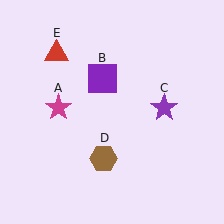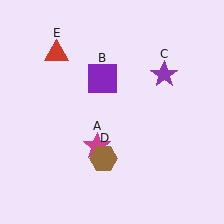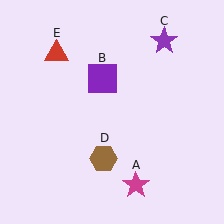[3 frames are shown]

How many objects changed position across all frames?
2 objects changed position: magenta star (object A), purple star (object C).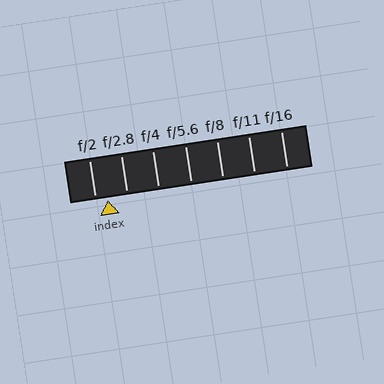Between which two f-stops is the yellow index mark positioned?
The index mark is between f/2 and f/2.8.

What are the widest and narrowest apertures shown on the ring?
The widest aperture shown is f/2 and the narrowest is f/16.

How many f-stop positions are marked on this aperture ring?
There are 7 f-stop positions marked.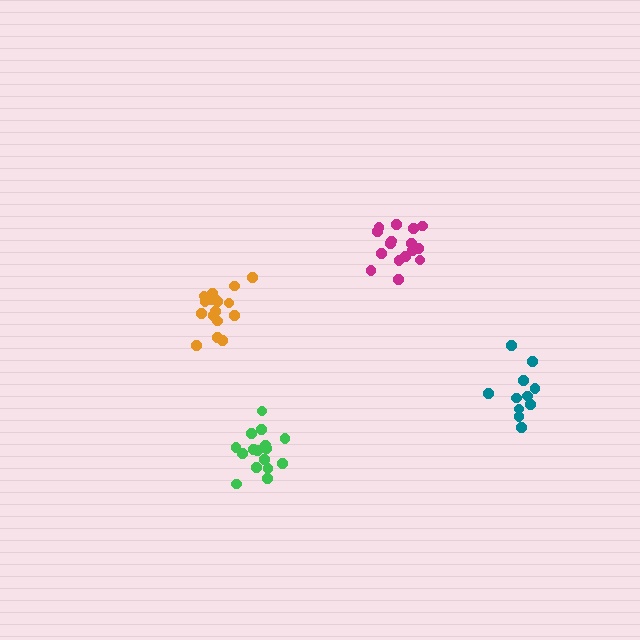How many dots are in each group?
Group 1: 11 dots, Group 2: 17 dots, Group 3: 17 dots, Group 4: 16 dots (61 total).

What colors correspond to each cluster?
The clusters are colored: teal, orange, magenta, green.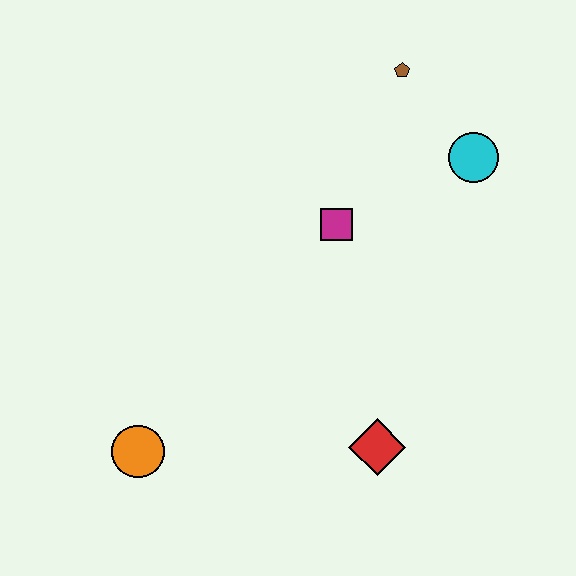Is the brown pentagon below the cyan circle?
No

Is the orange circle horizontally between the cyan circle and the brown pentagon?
No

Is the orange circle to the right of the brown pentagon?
No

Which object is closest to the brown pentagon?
The cyan circle is closest to the brown pentagon.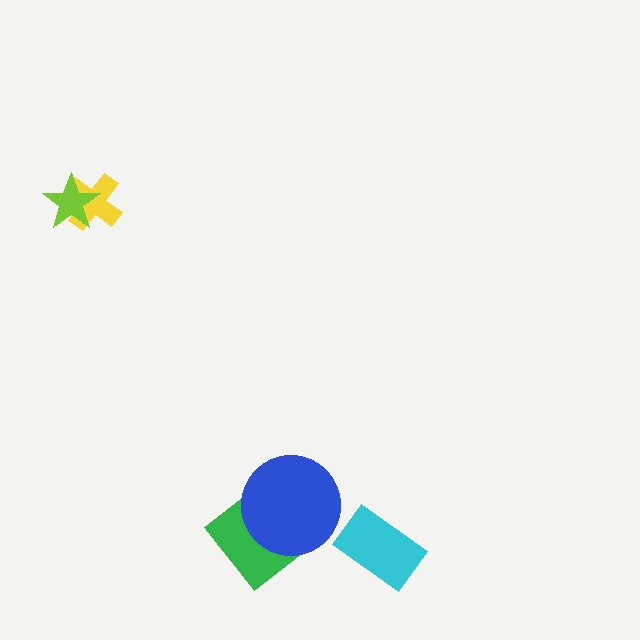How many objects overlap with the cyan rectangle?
0 objects overlap with the cyan rectangle.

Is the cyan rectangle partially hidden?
No, no other shape covers it.